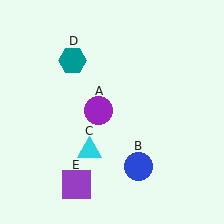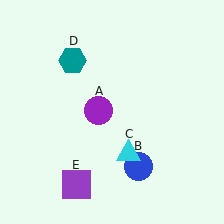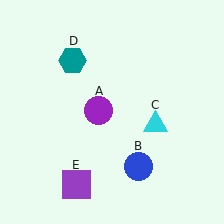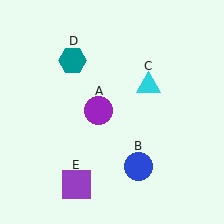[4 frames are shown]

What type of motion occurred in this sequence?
The cyan triangle (object C) rotated counterclockwise around the center of the scene.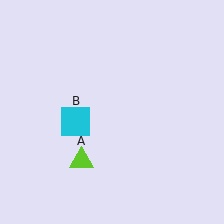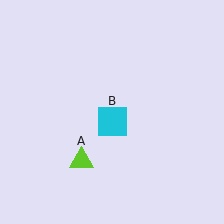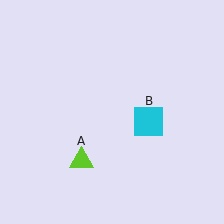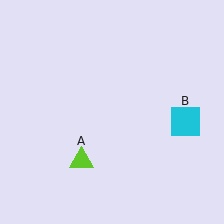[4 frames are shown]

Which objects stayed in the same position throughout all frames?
Lime triangle (object A) remained stationary.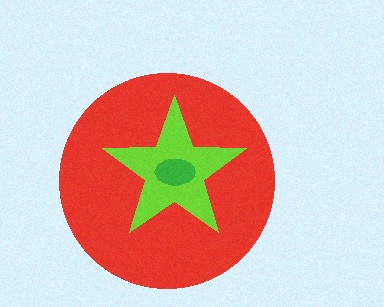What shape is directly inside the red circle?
The lime star.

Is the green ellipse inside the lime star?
Yes.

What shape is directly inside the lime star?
The green ellipse.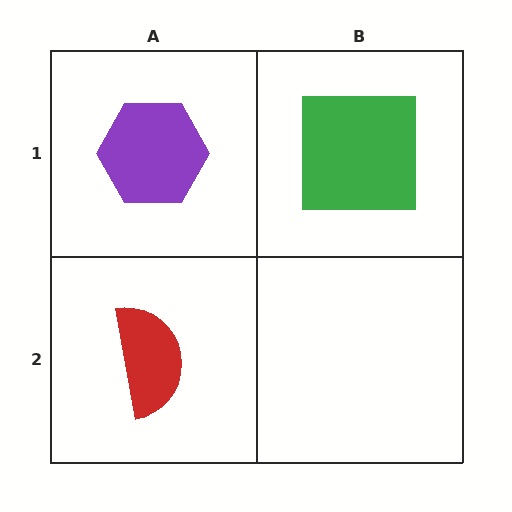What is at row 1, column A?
A purple hexagon.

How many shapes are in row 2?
1 shape.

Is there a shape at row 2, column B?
No, that cell is empty.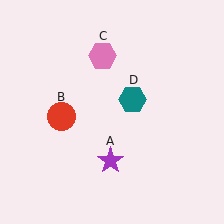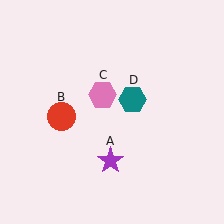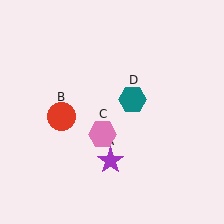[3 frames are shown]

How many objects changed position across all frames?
1 object changed position: pink hexagon (object C).